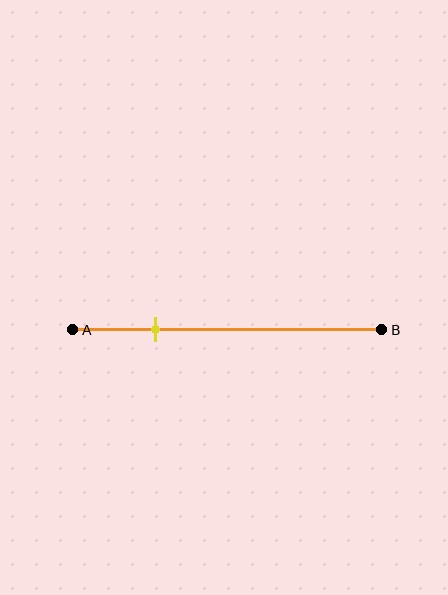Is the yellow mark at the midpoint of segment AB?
No, the mark is at about 25% from A, not at the 50% midpoint.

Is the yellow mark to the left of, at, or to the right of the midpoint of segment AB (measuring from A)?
The yellow mark is to the left of the midpoint of segment AB.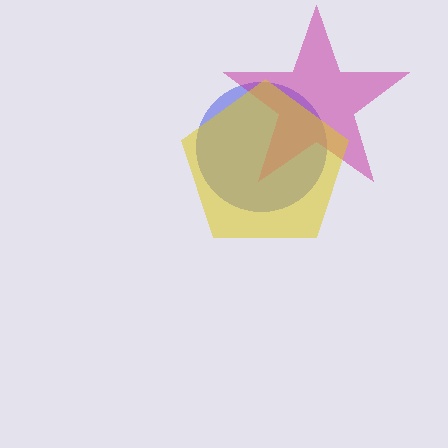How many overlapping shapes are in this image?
There are 3 overlapping shapes in the image.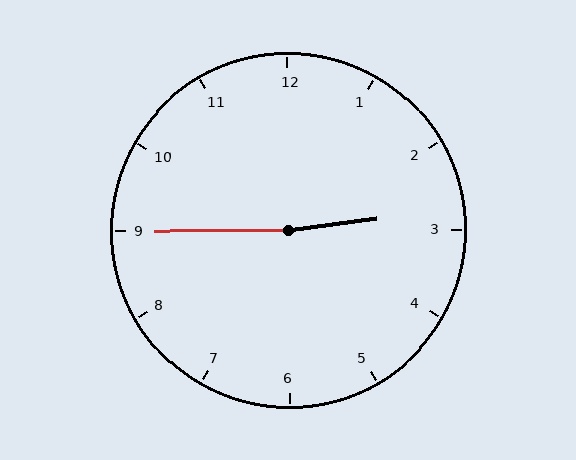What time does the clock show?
2:45.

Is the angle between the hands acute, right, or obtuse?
It is obtuse.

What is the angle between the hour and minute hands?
Approximately 172 degrees.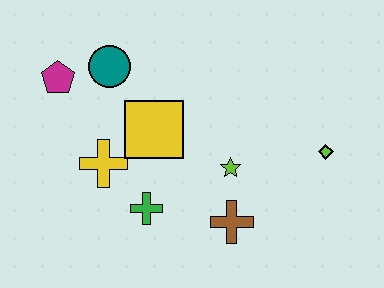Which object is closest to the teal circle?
The magenta pentagon is closest to the teal circle.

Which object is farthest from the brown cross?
The magenta pentagon is farthest from the brown cross.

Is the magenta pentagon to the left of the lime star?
Yes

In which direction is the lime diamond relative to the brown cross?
The lime diamond is to the right of the brown cross.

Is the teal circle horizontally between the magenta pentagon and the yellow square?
Yes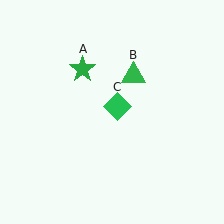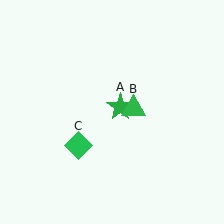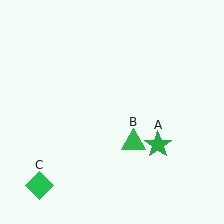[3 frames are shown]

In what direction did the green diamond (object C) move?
The green diamond (object C) moved down and to the left.